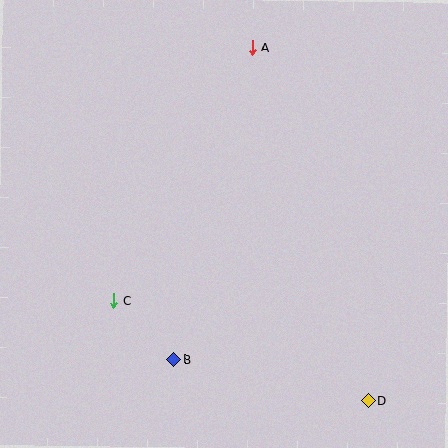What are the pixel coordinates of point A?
Point A is at (253, 48).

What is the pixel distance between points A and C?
The distance between A and C is 288 pixels.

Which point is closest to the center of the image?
Point C at (114, 300) is closest to the center.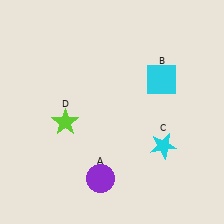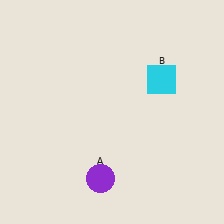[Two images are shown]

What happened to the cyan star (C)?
The cyan star (C) was removed in Image 2. It was in the bottom-right area of Image 1.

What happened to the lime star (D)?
The lime star (D) was removed in Image 2. It was in the bottom-left area of Image 1.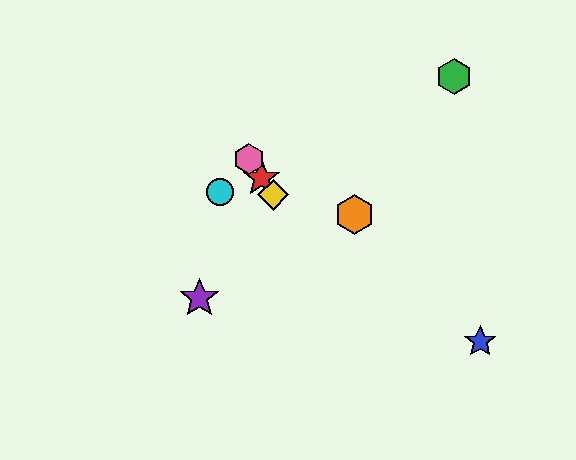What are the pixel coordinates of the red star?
The red star is at (262, 178).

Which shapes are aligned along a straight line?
The red star, the yellow diamond, the pink hexagon are aligned along a straight line.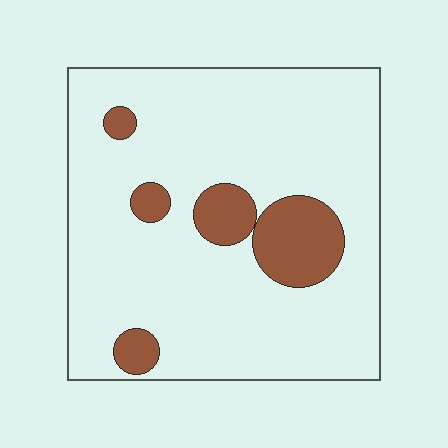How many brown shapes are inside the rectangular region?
5.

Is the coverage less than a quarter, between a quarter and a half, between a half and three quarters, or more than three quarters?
Less than a quarter.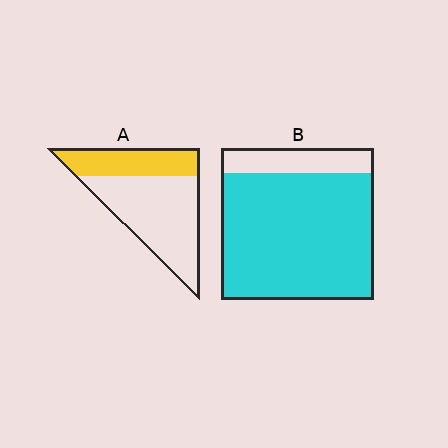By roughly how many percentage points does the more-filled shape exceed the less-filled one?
By roughly 50 percentage points (B over A).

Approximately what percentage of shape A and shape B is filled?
A is approximately 35% and B is approximately 85%.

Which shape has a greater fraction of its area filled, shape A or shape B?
Shape B.